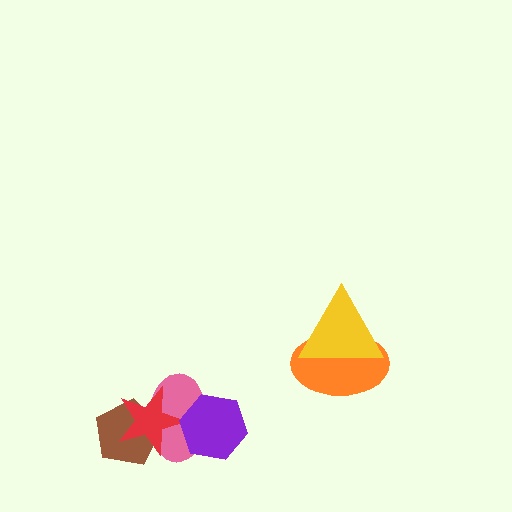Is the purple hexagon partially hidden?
No, no other shape covers it.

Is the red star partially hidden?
Yes, it is partially covered by another shape.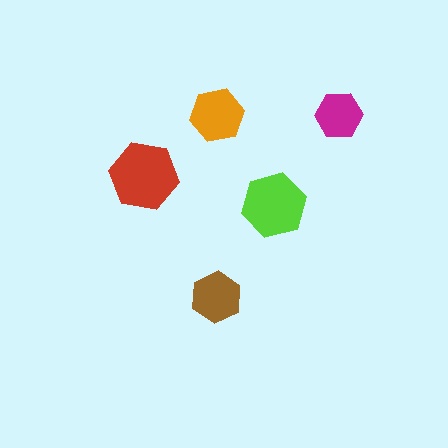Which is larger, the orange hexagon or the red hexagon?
The red one.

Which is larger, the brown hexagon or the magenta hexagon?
The brown one.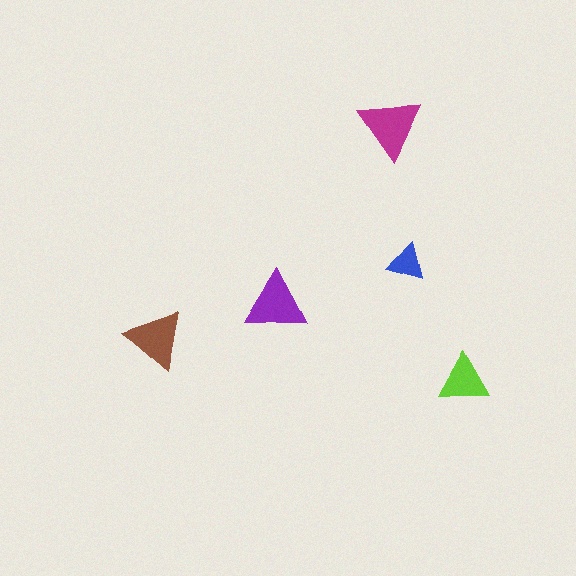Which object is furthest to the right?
The lime triangle is rightmost.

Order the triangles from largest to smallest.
the magenta one, the purple one, the brown one, the lime one, the blue one.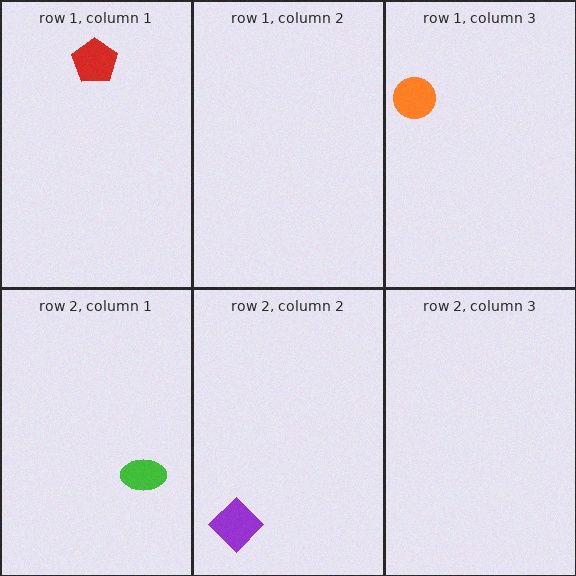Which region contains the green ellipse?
The row 2, column 1 region.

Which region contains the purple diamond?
The row 2, column 2 region.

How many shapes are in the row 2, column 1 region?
1.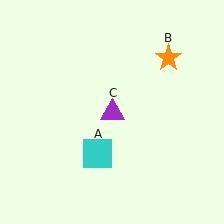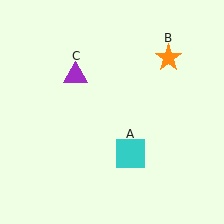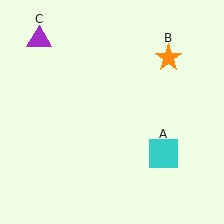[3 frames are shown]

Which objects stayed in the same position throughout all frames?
Orange star (object B) remained stationary.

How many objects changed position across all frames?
2 objects changed position: cyan square (object A), purple triangle (object C).